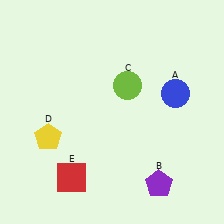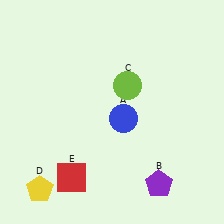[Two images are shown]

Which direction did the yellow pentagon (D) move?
The yellow pentagon (D) moved down.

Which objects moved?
The objects that moved are: the blue circle (A), the yellow pentagon (D).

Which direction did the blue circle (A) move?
The blue circle (A) moved left.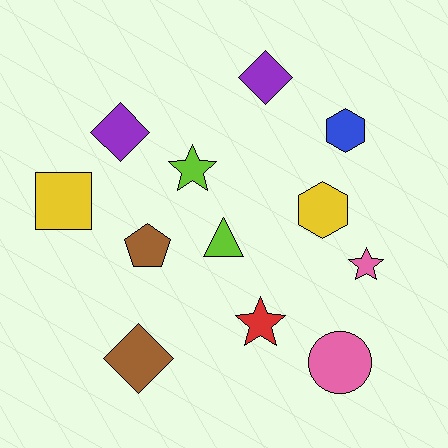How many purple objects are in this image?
There are 2 purple objects.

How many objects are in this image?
There are 12 objects.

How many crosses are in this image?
There are no crosses.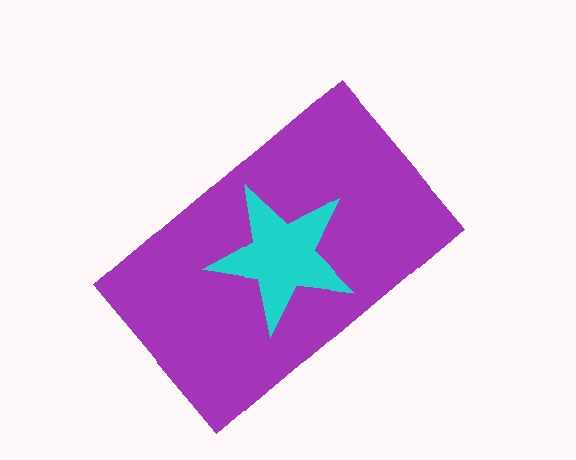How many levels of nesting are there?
2.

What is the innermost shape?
The cyan star.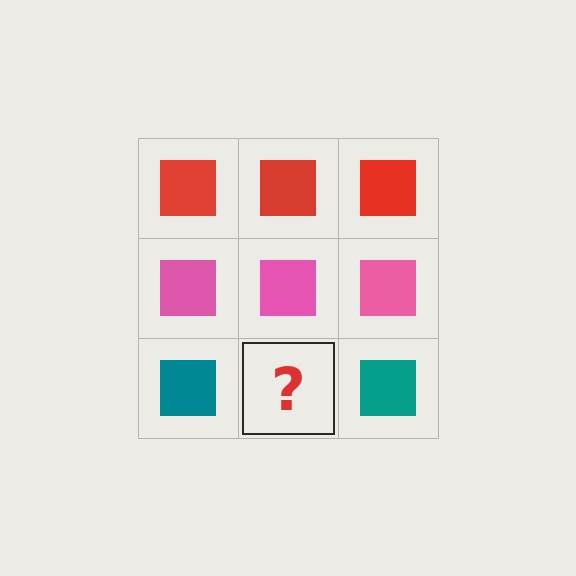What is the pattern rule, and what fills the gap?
The rule is that each row has a consistent color. The gap should be filled with a teal square.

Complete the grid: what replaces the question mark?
The question mark should be replaced with a teal square.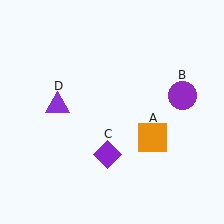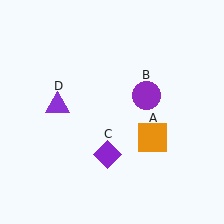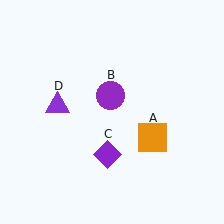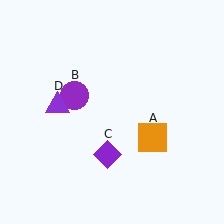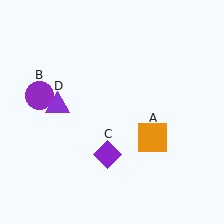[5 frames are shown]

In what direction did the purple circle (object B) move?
The purple circle (object B) moved left.